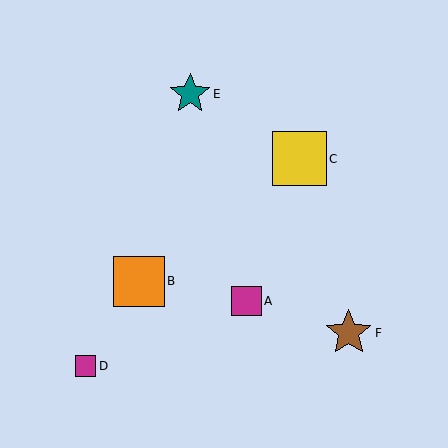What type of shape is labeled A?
Shape A is a magenta square.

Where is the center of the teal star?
The center of the teal star is at (190, 94).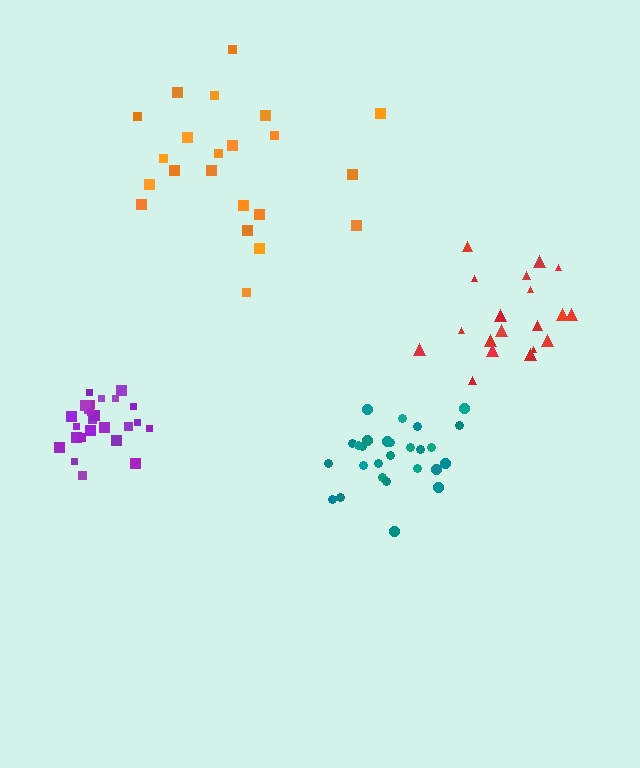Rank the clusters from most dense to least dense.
purple, teal, red, orange.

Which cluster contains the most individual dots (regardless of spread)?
Teal (27).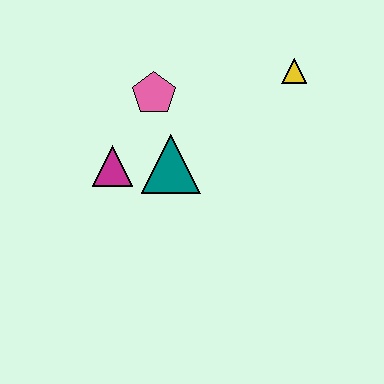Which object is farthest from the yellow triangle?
The magenta triangle is farthest from the yellow triangle.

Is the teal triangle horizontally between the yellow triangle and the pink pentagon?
Yes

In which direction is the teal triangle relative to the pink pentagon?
The teal triangle is below the pink pentagon.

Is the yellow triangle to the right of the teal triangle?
Yes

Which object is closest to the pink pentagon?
The teal triangle is closest to the pink pentagon.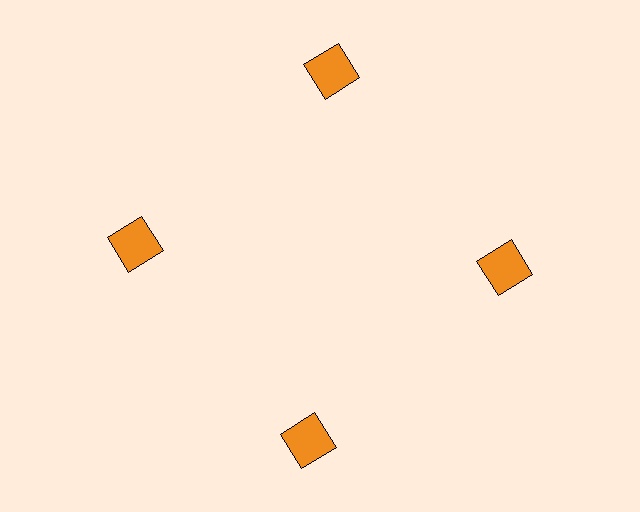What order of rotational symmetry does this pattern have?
This pattern has 4-fold rotational symmetry.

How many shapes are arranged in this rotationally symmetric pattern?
There are 4 shapes, arranged in 4 groups of 1.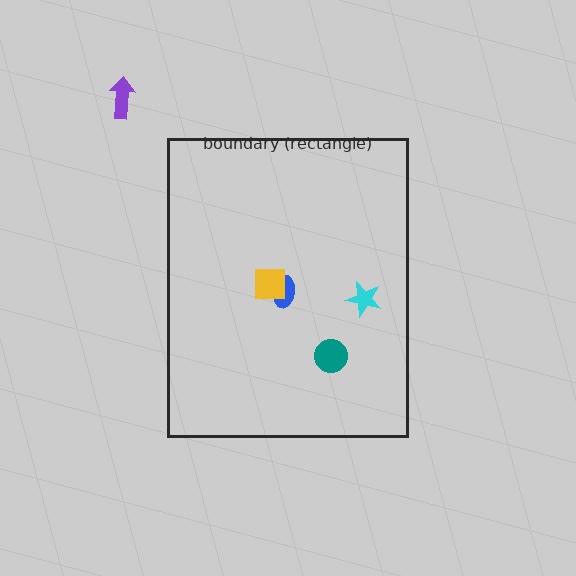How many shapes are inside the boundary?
4 inside, 1 outside.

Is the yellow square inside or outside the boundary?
Inside.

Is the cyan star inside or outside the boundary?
Inside.